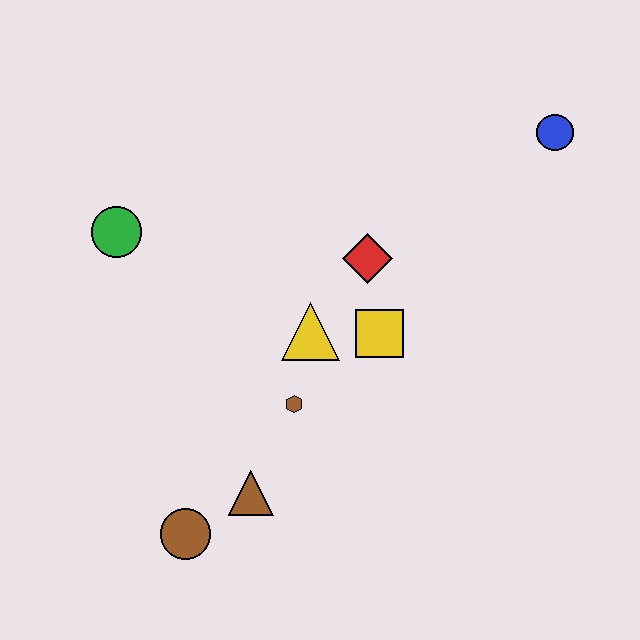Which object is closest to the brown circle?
The brown triangle is closest to the brown circle.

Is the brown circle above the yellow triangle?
No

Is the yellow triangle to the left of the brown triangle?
No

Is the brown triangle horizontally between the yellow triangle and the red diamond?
No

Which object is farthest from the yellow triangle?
The blue circle is farthest from the yellow triangle.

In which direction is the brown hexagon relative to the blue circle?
The brown hexagon is below the blue circle.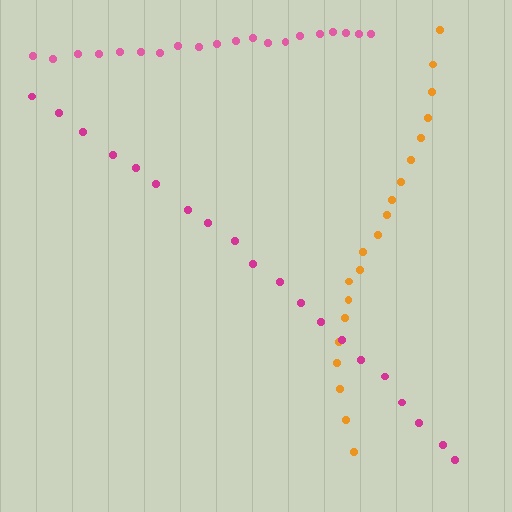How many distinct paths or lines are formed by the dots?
There are 3 distinct paths.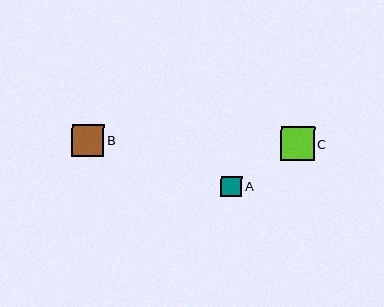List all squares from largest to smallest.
From largest to smallest: C, B, A.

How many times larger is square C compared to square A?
Square C is approximately 1.6 times the size of square A.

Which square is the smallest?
Square A is the smallest with a size of approximately 21 pixels.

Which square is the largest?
Square C is the largest with a size of approximately 34 pixels.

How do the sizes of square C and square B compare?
Square C and square B are approximately the same size.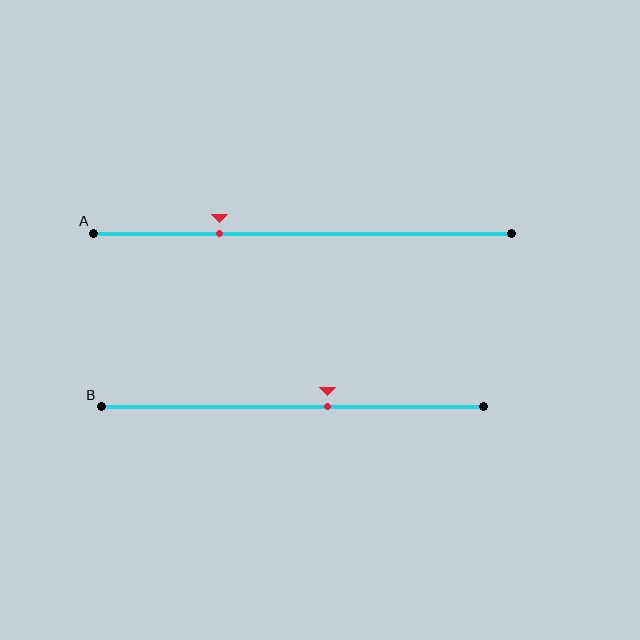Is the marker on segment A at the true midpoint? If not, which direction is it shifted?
No, the marker on segment A is shifted to the left by about 20% of the segment length.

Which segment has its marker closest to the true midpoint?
Segment B has its marker closest to the true midpoint.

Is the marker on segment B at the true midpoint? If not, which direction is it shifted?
No, the marker on segment B is shifted to the right by about 9% of the segment length.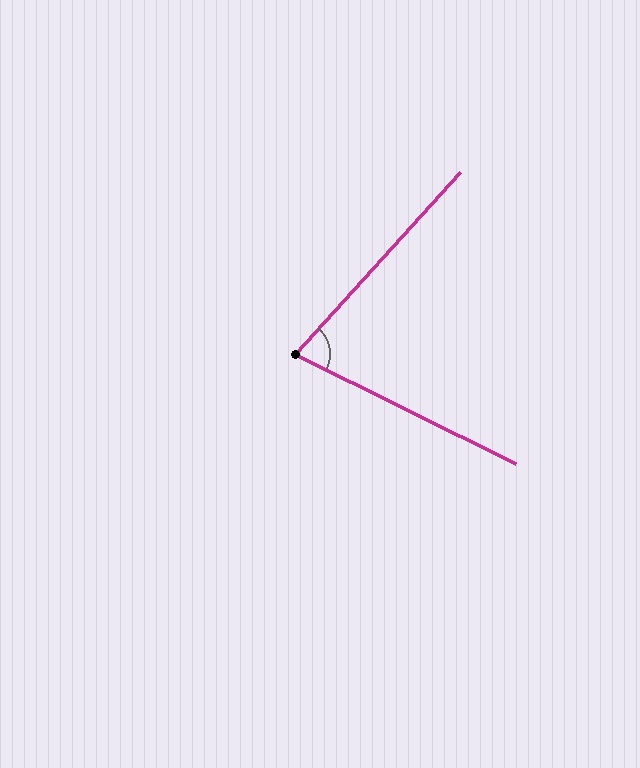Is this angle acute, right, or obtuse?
It is acute.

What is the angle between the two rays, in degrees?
Approximately 74 degrees.